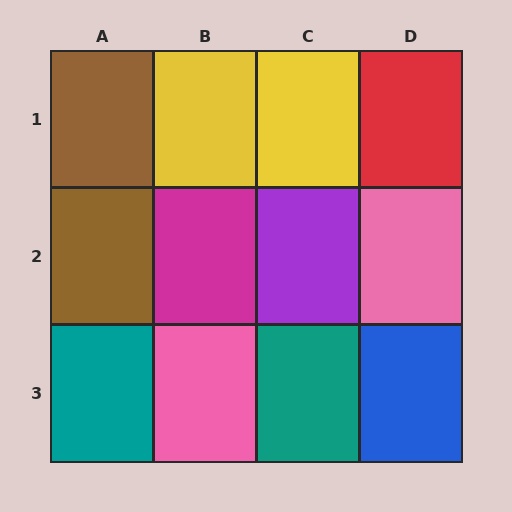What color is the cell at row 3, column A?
Teal.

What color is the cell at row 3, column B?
Pink.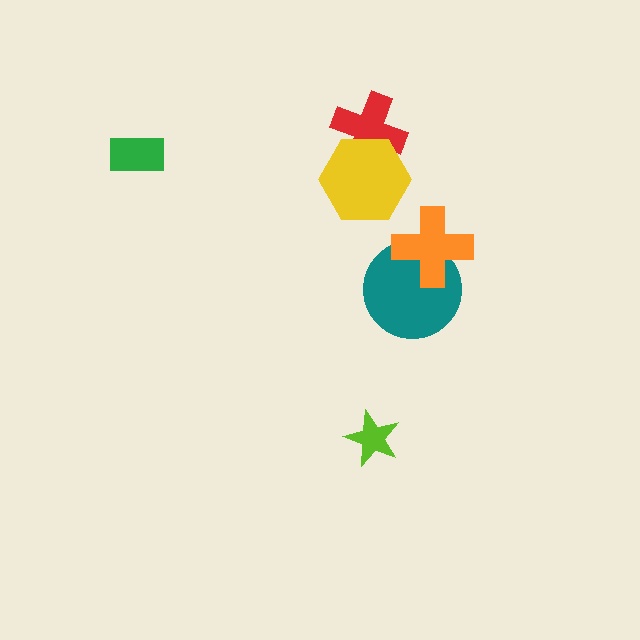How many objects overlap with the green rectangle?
0 objects overlap with the green rectangle.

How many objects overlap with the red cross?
1 object overlaps with the red cross.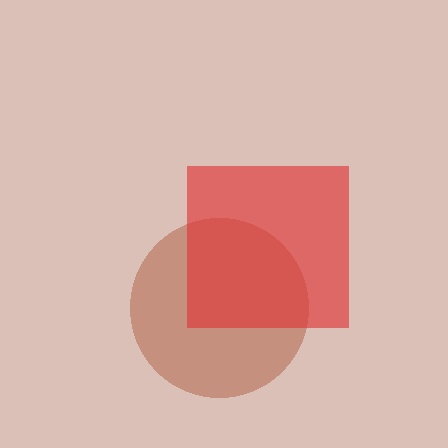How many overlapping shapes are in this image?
There are 2 overlapping shapes in the image.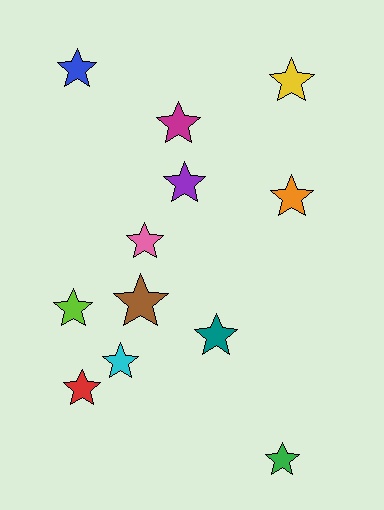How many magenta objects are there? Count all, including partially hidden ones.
There is 1 magenta object.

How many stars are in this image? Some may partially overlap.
There are 12 stars.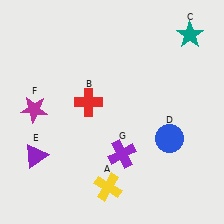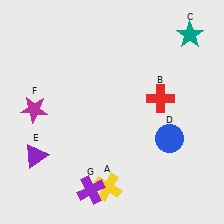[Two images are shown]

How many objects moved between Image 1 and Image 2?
2 objects moved between the two images.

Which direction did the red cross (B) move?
The red cross (B) moved right.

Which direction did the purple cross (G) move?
The purple cross (G) moved down.